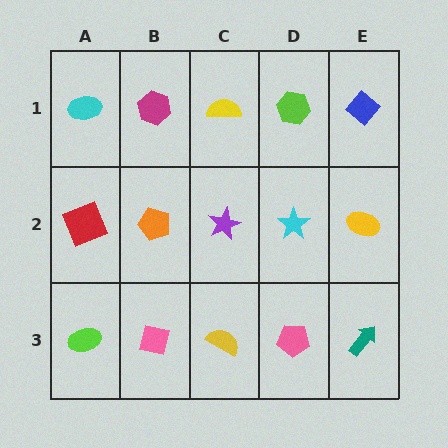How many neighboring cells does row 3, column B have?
3.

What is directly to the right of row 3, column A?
A pink square.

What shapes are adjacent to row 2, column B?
A magenta hexagon (row 1, column B), a pink square (row 3, column B), a red square (row 2, column A), a purple star (row 2, column C).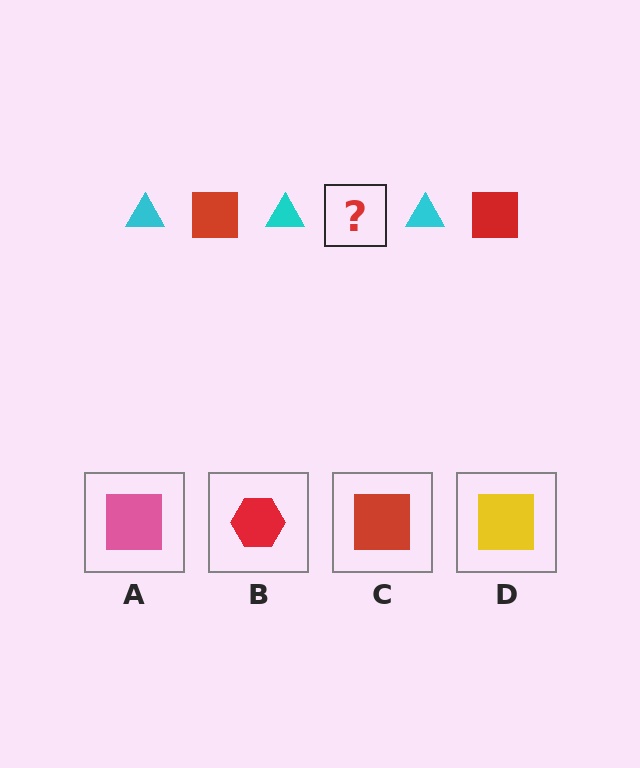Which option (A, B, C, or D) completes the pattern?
C.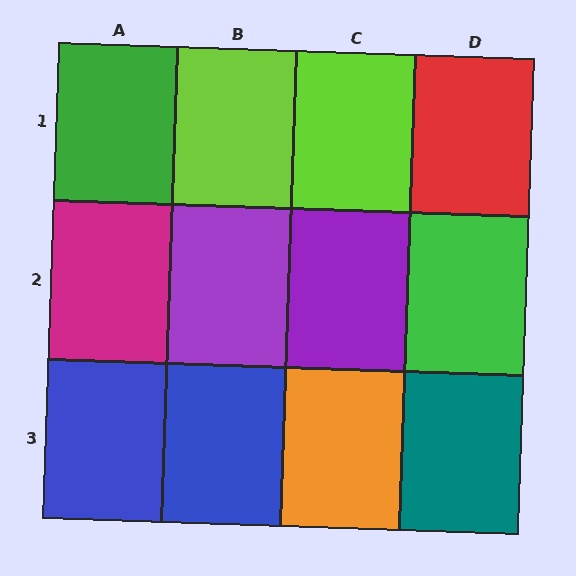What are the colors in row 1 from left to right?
Green, lime, lime, red.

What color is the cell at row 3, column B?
Blue.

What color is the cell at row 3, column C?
Orange.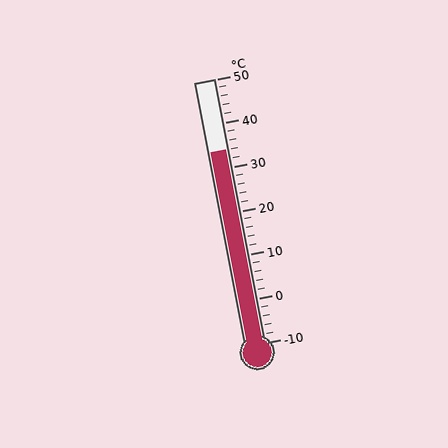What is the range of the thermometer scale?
The thermometer scale ranges from -10°C to 50°C.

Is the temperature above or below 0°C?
The temperature is above 0°C.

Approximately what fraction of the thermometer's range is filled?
The thermometer is filled to approximately 75% of its range.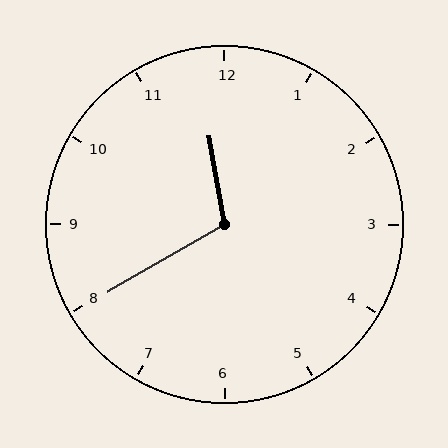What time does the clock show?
11:40.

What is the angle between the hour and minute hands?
Approximately 110 degrees.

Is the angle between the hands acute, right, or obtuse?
It is obtuse.